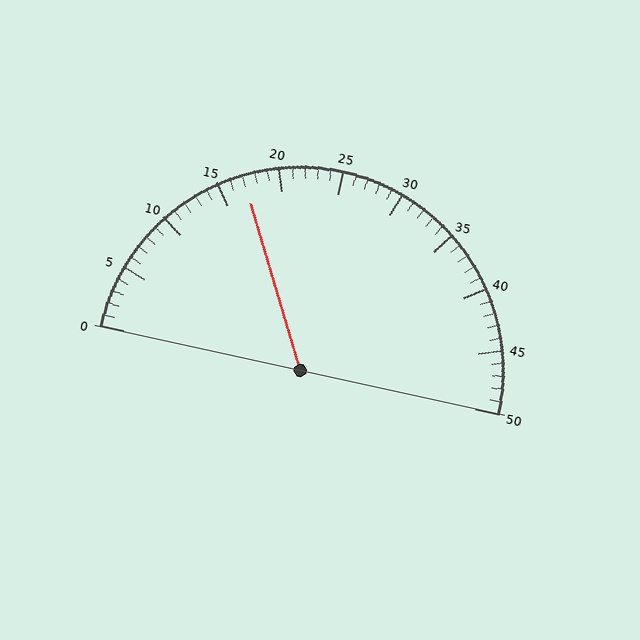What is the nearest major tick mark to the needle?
The nearest major tick mark is 15.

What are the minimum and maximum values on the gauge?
The gauge ranges from 0 to 50.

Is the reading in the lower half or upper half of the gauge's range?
The reading is in the lower half of the range (0 to 50).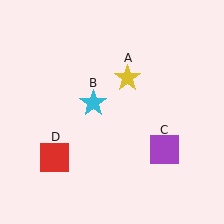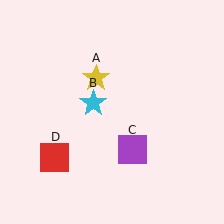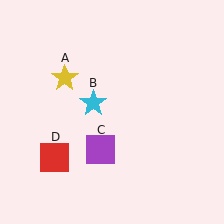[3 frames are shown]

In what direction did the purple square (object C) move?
The purple square (object C) moved left.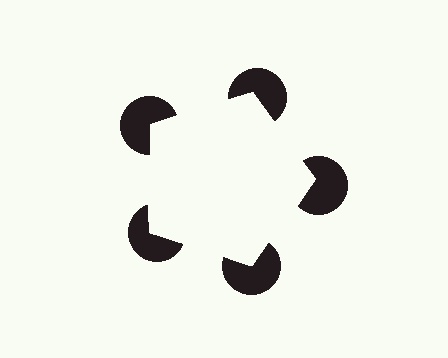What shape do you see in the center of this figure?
An illusory pentagon — its edges are inferred from the aligned wedge cuts in the pac-man discs, not physically drawn.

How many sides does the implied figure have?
5 sides.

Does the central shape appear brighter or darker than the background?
It typically appears slightly brighter than the background, even though no actual brightness change is drawn.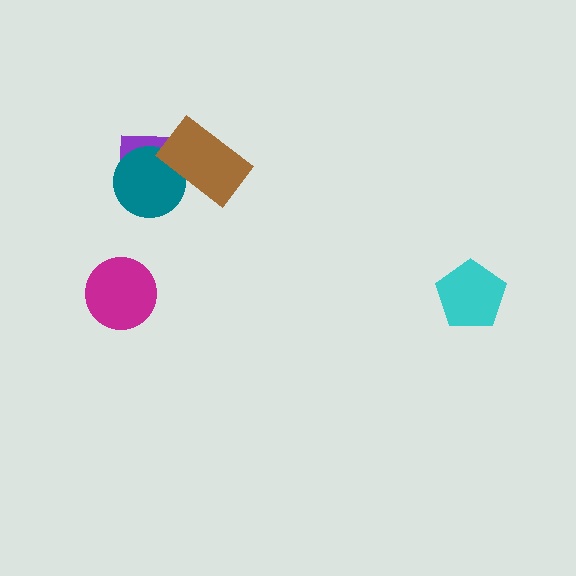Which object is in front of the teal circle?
The brown rectangle is in front of the teal circle.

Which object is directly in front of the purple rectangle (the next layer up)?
The teal circle is directly in front of the purple rectangle.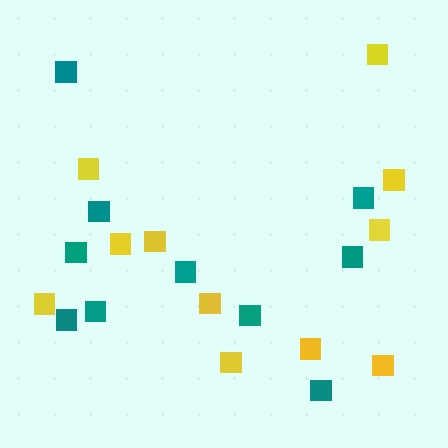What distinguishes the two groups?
There are 2 groups: one group of yellow squares (11) and one group of teal squares (10).